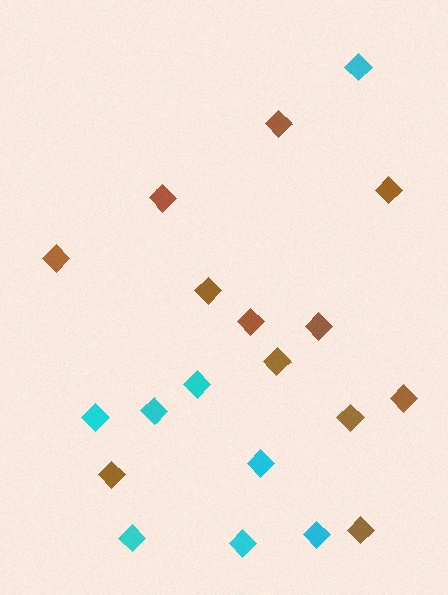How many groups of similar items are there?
There are 2 groups: one group of cyan diamonds (8) and one group of brown diamonds (12).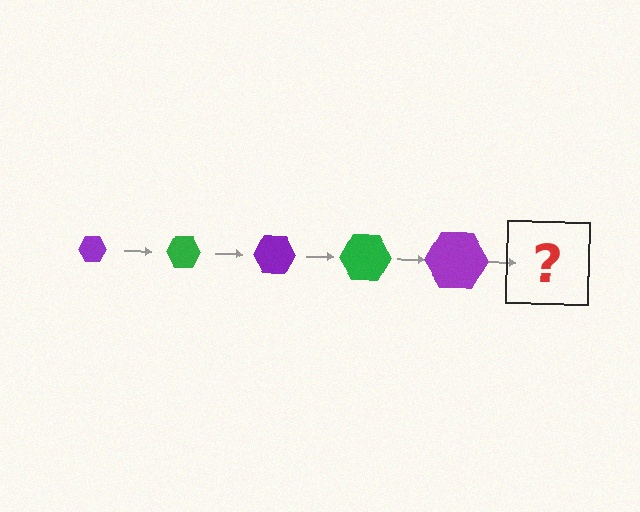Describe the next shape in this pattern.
It should be a green hexagon, larger than the previous one.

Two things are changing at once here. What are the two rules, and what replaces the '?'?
The two rules are that the hexagon grows larger each step and the color cycles through purple and green. The '?' should be a green hexagon, larger than the previous one.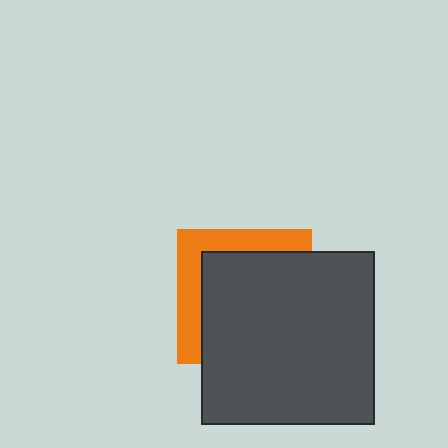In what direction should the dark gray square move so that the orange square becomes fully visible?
The dark gray square should move toward the lower-right. That is the shortest direction to clear the overlap and leave the orange square fully visible.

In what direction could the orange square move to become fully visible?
The orange square could move toward the upper-left. That would shift it out from behind the dark gray square entirely.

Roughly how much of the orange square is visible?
A small part of it is visible (roughly 31%).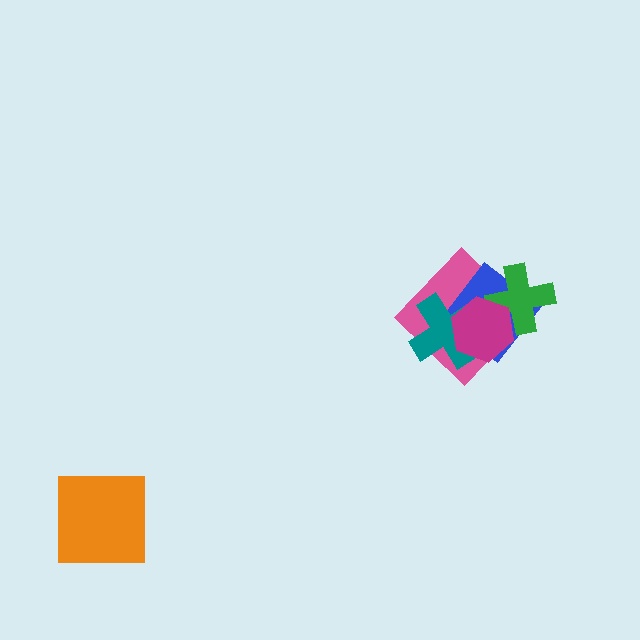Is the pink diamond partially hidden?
Yes, it is partially covered by another shape.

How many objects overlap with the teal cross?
3 objects overlap with the teal cross.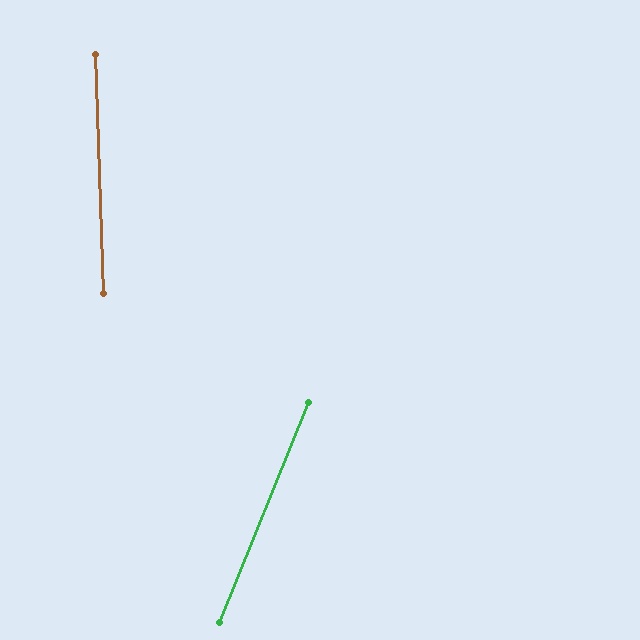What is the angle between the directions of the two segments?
Approximately 24 degrees.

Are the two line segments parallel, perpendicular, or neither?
Neither parallel nor perpendicular — they differ by about 24°.